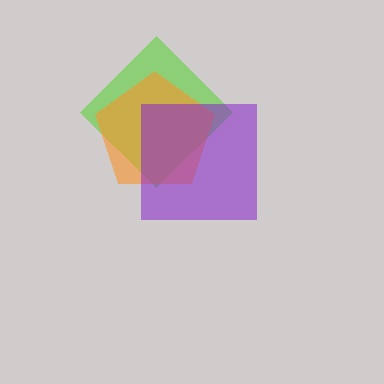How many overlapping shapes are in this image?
There are 3 overlapping shapes in the image.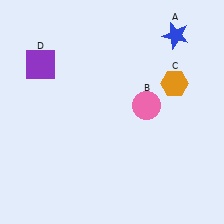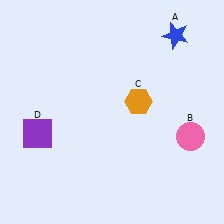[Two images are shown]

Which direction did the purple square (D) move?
The purple square (D) moved down.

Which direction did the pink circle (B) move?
The pink circle (B) moved right.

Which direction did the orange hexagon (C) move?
The orange hexagon (C) moved left.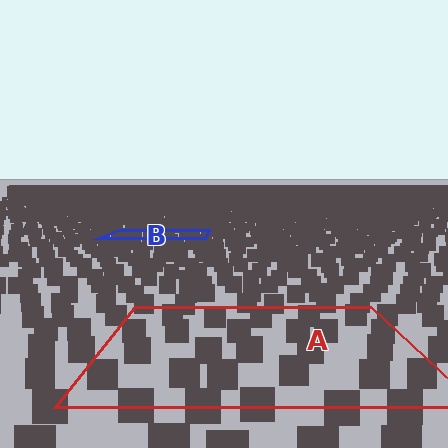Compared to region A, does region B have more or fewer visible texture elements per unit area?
Region B has more texture elements per unit area — they are packed more densely because it is farther away.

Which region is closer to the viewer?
Region A is closer. The texture elements there are larger and more spread out.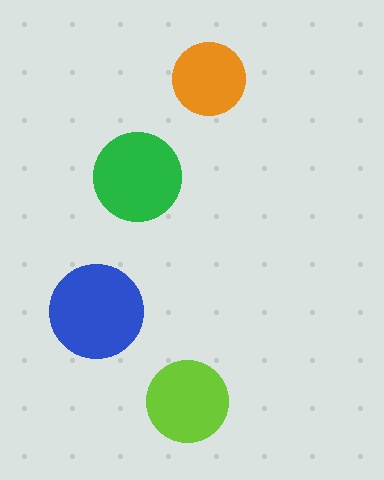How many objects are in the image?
There are 4 objects in the image.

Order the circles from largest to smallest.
the blue one, the green one, the lime one, the orange one.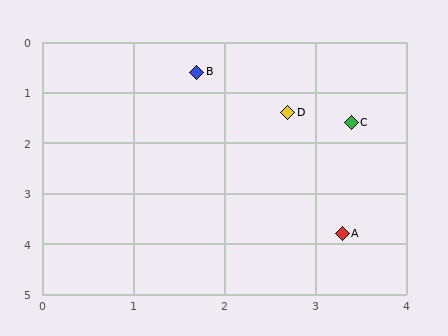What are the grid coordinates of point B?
Point B is at approximately (1.7, 0.6).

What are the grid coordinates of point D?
Point D is at approximately (2.7, 1.4).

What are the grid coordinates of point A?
Point A is at approximately (3.3, 3.8).